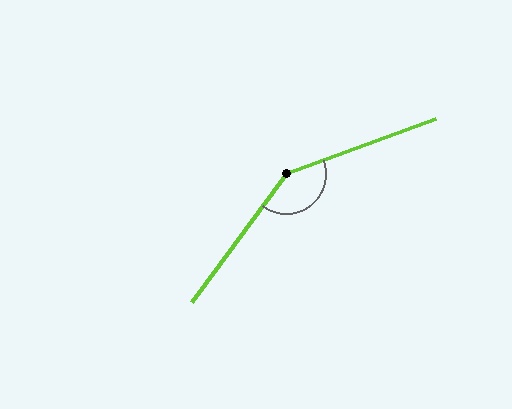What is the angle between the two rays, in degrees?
Approximately 147 degrees.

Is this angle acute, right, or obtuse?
It is obtuse.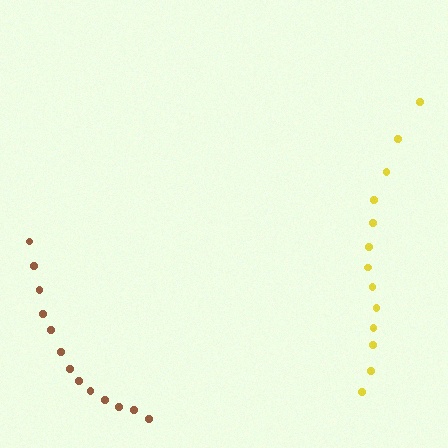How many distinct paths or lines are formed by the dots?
There are 2 distinct paths.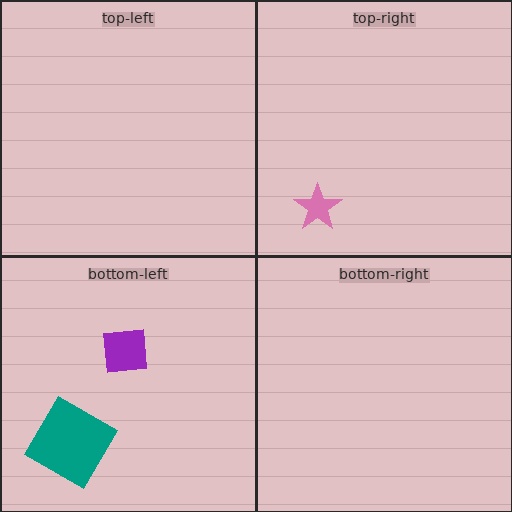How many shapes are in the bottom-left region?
2.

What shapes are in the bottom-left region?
The purple square, the teal diamond.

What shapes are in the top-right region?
The pink star.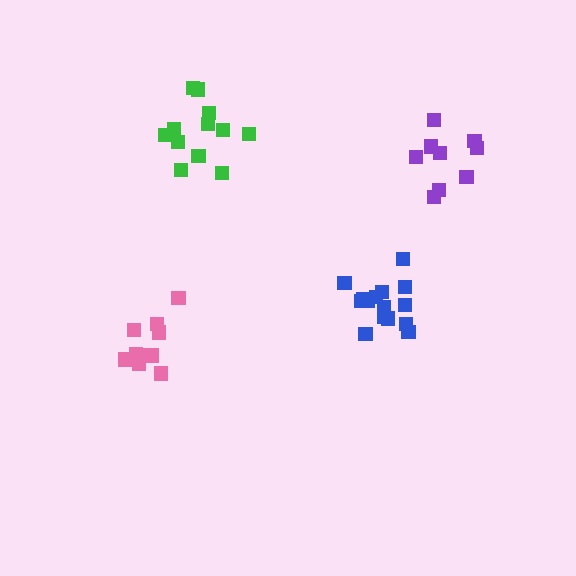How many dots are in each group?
Group 1: 9 dots, Group 2: 10 dots, Group 3: 15 dots, Group 4: 12 dots (46 total).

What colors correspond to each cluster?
The clusters are colored: purple, pink, blue, green.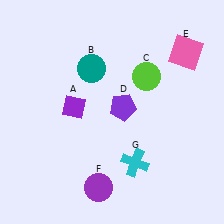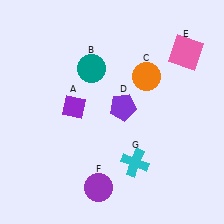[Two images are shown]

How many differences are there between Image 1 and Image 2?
There is 1 difference between the two images.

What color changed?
The circle (C) changed from lime in Image 1 to orange in Image 2.